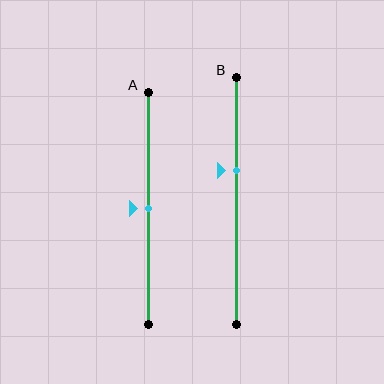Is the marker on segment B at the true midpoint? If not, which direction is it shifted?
No, the marker on segment B is shifted upward by about 12% of the segment length.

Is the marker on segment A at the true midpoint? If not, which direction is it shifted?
Yes, the marker on segment A is at the true midpoint.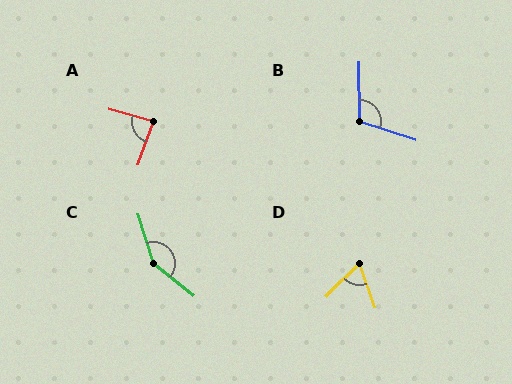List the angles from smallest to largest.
D (64°), A (86°), B (108°), C (146°).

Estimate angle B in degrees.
Approximately 108 degrees.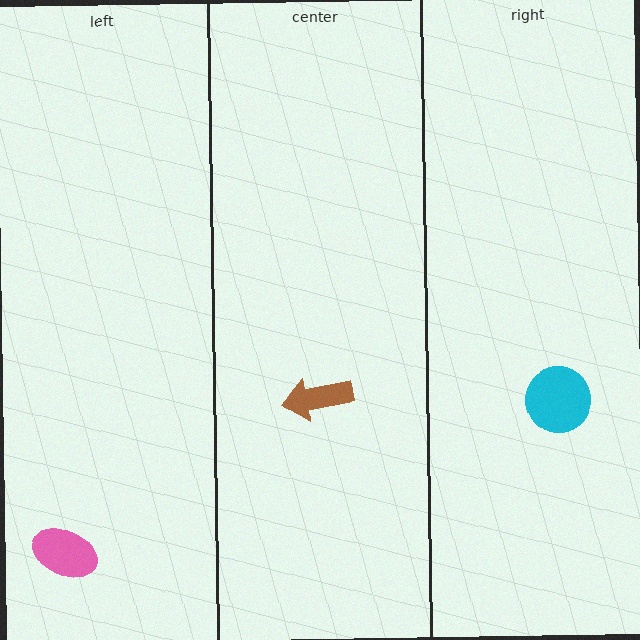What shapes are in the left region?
The pink ellipse.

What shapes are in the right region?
The cyan circle.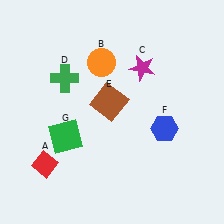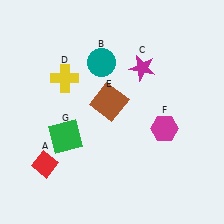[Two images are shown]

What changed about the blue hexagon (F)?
In Image 1, F is blue. In Image 2, it changed to magenta.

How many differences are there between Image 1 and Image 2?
There are 3 differences between the two images.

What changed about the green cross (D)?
In Image 1, D is green. In Image 2, it changed to yellow.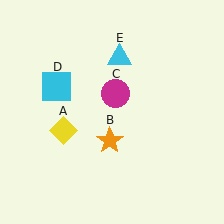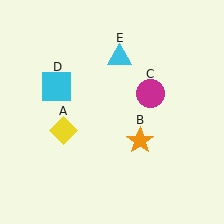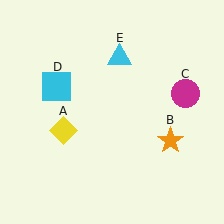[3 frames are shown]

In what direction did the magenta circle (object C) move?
The magenta circle (object C) moved right.